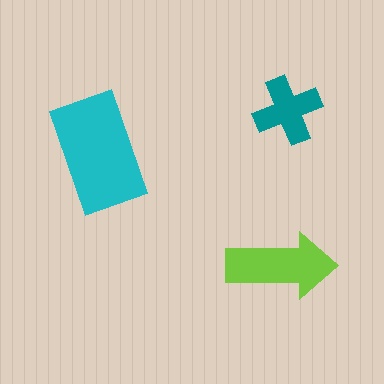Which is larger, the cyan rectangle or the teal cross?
The cyan rectangle.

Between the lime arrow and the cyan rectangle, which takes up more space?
The cyan rectangle.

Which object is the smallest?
The teal cross.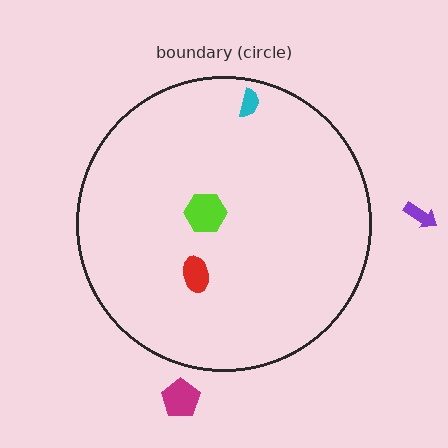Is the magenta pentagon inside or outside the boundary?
Outside.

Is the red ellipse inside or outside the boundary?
Inside.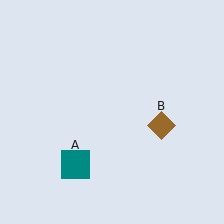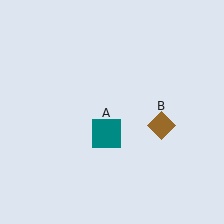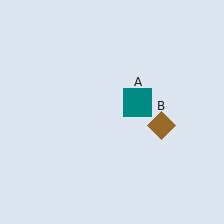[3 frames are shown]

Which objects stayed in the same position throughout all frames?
Brown diamond (object B) remained stationary.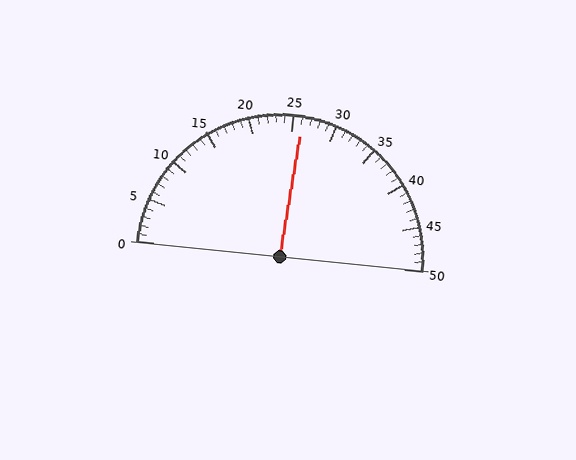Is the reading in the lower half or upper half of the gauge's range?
The reading is in the upper half of the range (0 to 50).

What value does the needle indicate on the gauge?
The needle indicates approximately 26.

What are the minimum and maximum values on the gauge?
The gauge ranges from 0 to 50.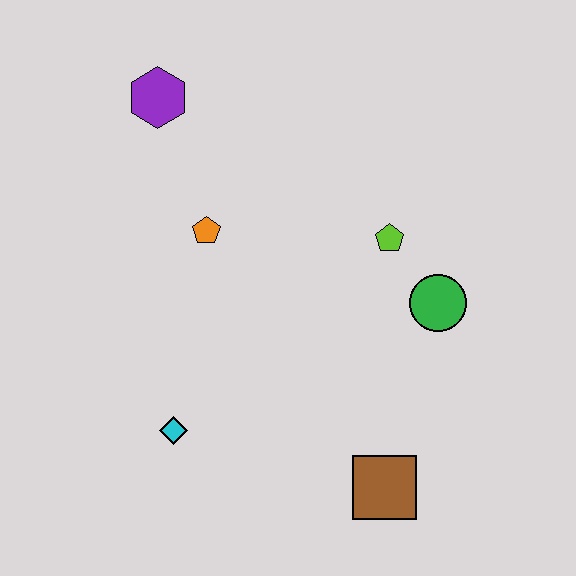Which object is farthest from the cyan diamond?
The purple hexagon is farthest from the cyan diamond.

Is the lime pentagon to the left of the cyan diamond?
No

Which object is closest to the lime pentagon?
The green circle is closest to the lime pentagon.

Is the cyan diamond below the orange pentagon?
Yes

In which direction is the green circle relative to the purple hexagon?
The green circle is to the right of the purple hexagon.